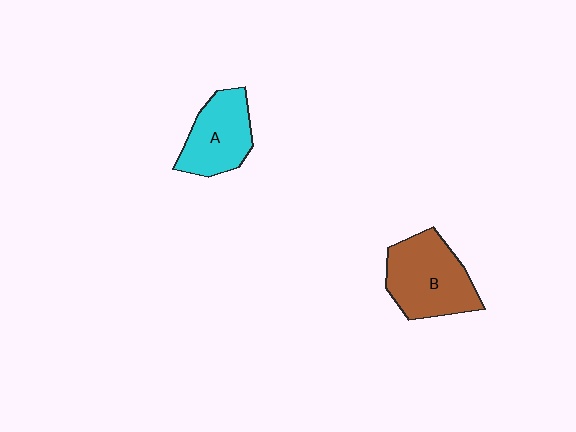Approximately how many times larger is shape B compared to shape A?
Approximately 1.3 times.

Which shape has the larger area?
Shape B (brown).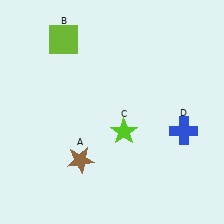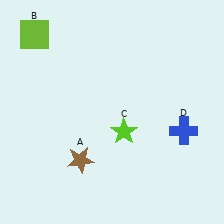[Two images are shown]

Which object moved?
The lime square (B) moved left.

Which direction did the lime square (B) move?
The lime square (B) moved left.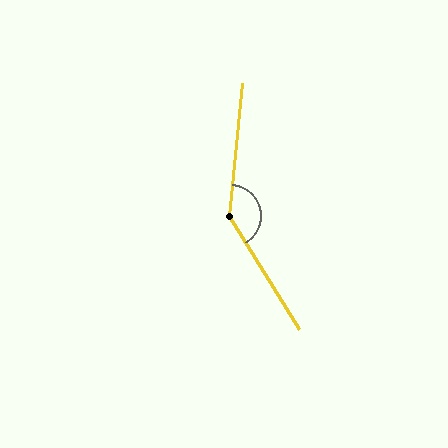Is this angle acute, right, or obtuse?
It is obtuse.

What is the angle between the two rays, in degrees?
Approximately 143 degrees.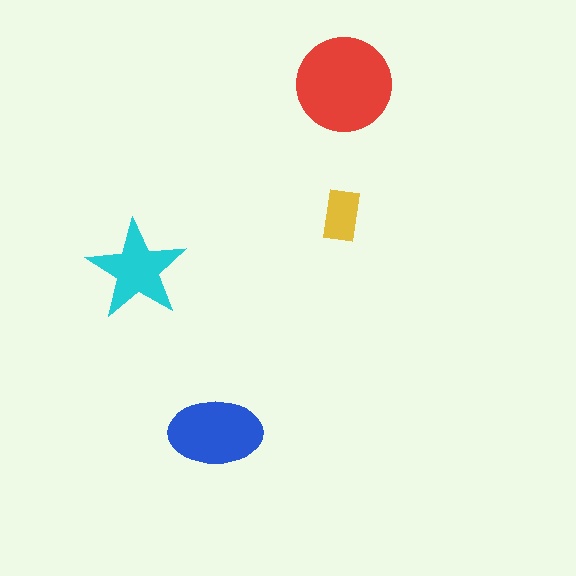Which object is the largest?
The red circle.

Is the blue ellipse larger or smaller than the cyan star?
Larger.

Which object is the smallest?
The yellow rectangle.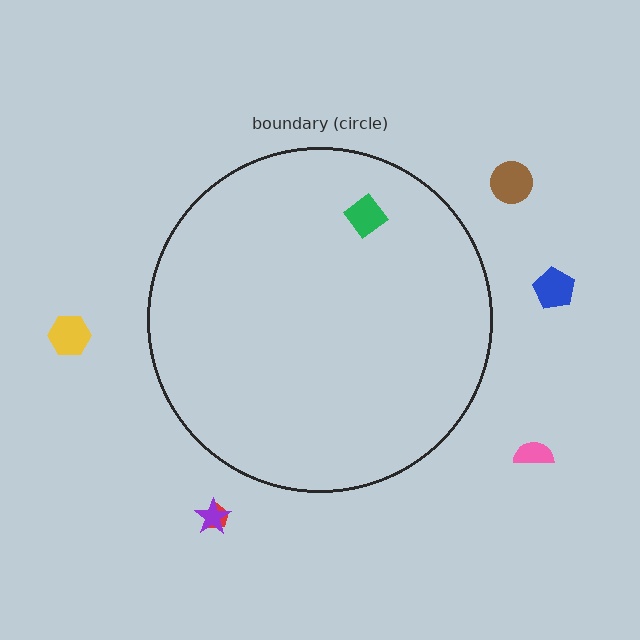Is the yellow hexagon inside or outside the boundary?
Outside.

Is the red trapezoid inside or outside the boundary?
Outside.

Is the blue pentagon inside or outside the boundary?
Outside.